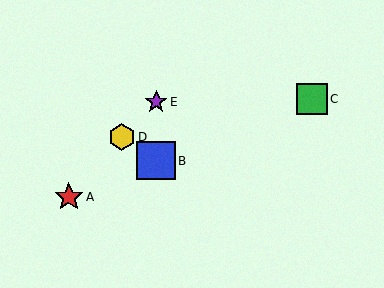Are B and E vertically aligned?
Yes, both are at x≈156.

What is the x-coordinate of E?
Object E is at x≈156.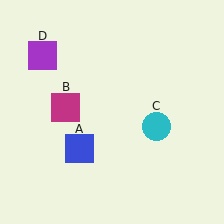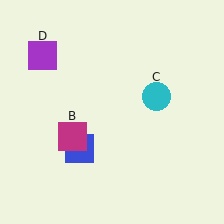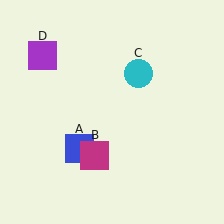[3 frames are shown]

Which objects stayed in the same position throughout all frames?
Blue square (object A) and purple square (object D) remained stationary.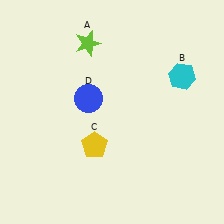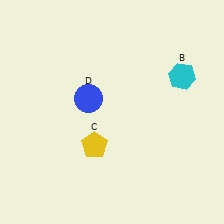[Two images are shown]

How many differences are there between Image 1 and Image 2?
There is 1 difference between the two images.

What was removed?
The lime star (A) was removed in Image 2.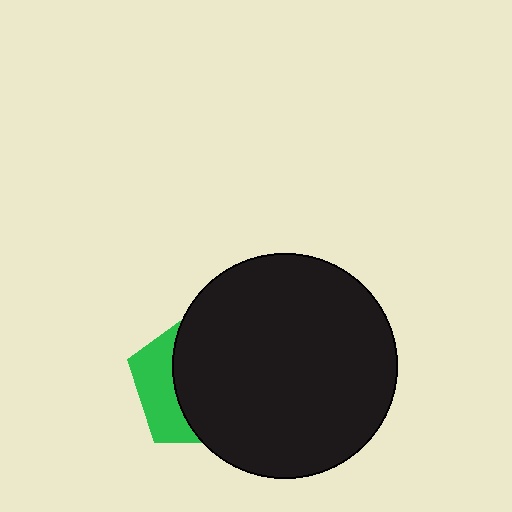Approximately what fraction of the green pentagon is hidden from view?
Roughly 68% of the green pentagon is hidden behind the black circle.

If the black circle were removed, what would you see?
You would see the complete green pentagon.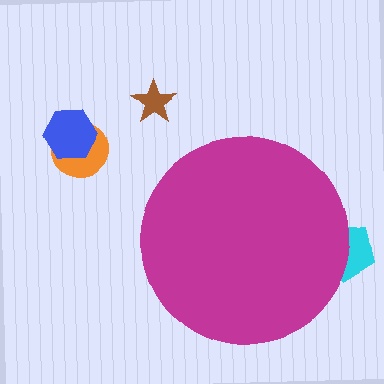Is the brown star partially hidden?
No, the brown star is fully visible.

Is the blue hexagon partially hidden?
No, the blue hexagon is fully visible.